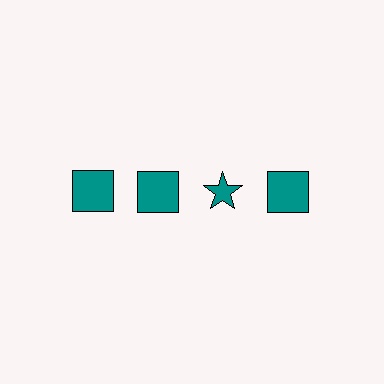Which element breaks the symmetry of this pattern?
The teal star in the top row, center column breaks the symmetry. All other shapes are teal squares.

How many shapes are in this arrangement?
There are 4 shapes arranged in a grid pattern.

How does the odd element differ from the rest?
It has a different shape: star instead of square.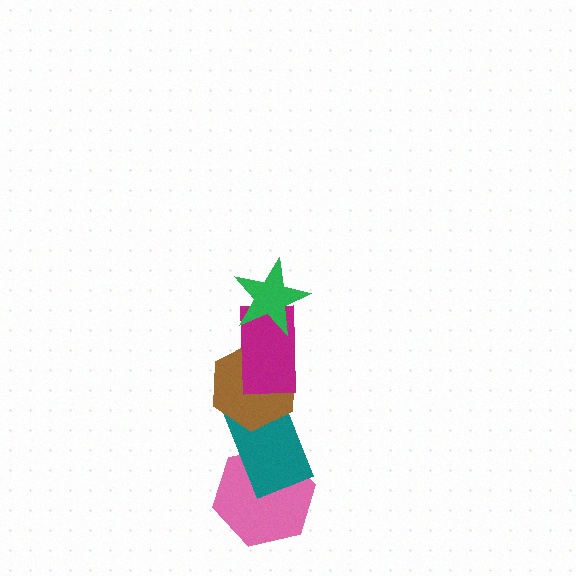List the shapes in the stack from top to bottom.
From top to bottom: the green star, the magenta rectangle, the brown hexagon, the teal rectangle, the pink hexagon.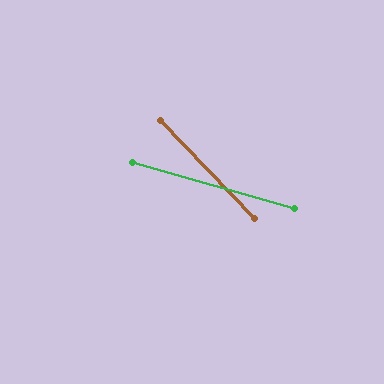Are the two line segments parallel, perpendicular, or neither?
Neither parallel nor perpendicular — they differ by about 30°.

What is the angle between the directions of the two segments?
Approximately 30 degrees.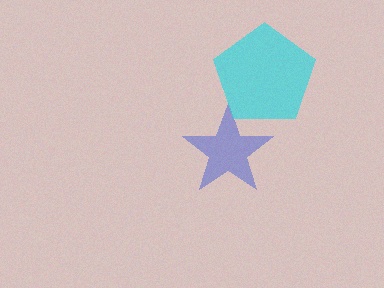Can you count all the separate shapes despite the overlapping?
Yes, there are 2 separate shapes.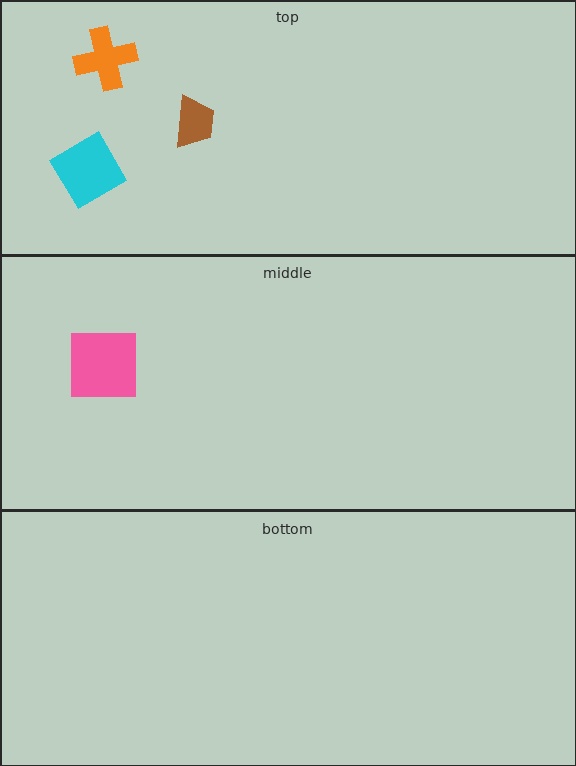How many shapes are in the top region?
3.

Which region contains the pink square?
The middle region.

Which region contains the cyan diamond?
The top region.